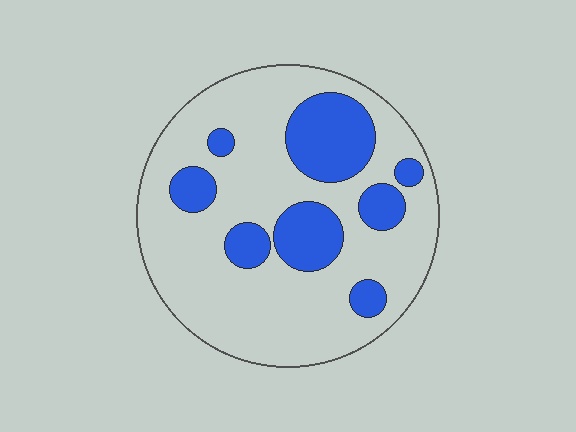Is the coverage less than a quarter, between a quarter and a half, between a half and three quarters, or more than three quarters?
Between a quarter and a half.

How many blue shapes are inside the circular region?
8.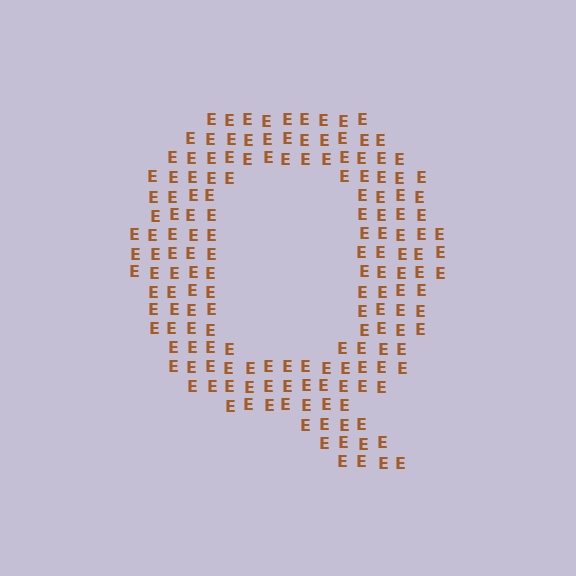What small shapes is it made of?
It is made of small letter E's.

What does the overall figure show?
The overall figure shows the letter Q.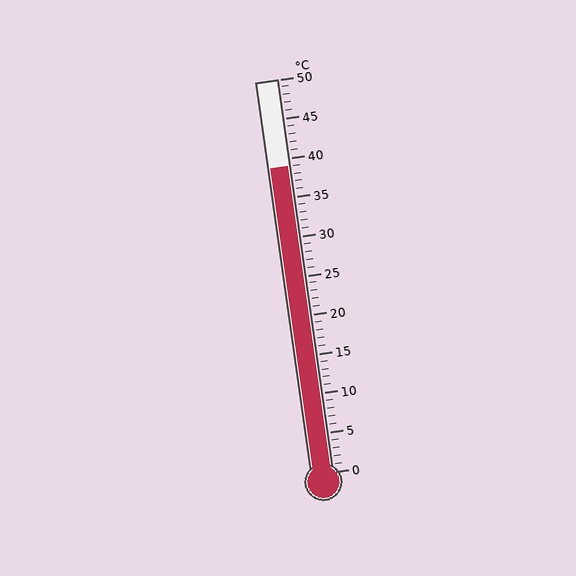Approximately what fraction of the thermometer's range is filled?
The thermometer is filled to approximately 80% of its range.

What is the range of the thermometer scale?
The thermometer scale ranges from 0°C to 50°C.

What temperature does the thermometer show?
The thermometer shows approximately 39°C.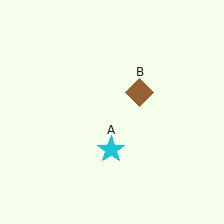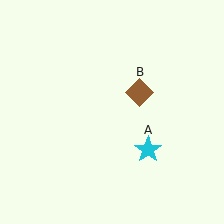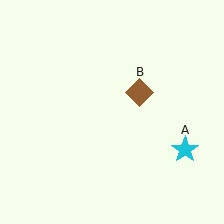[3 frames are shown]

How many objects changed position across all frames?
1 object changed position: cyan star (object A).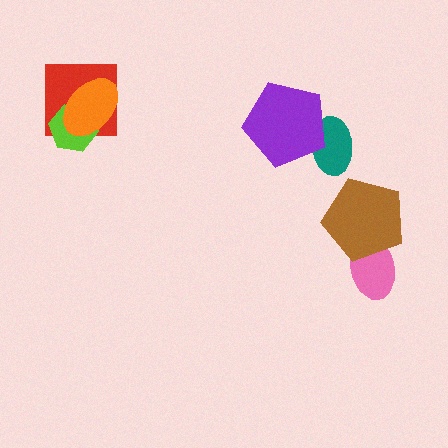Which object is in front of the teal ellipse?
The purple pentagon is in front of the teal ellipse.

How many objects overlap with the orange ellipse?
2 objects overlap with the orange ellipse.